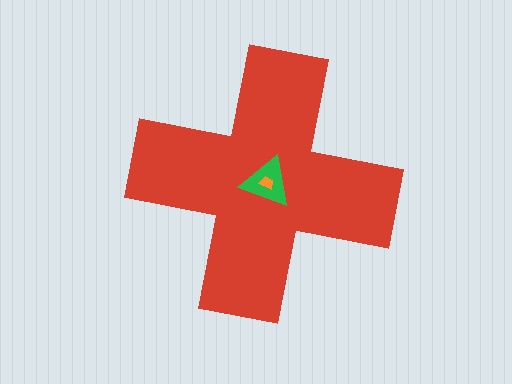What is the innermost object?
The orange trapezoid.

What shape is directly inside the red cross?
The green triangle.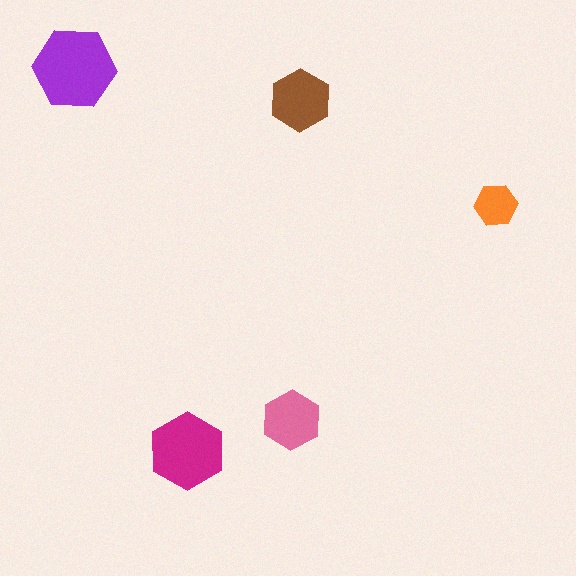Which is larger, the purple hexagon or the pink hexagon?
The purple one.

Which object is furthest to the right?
The orange hexagon is rightmost.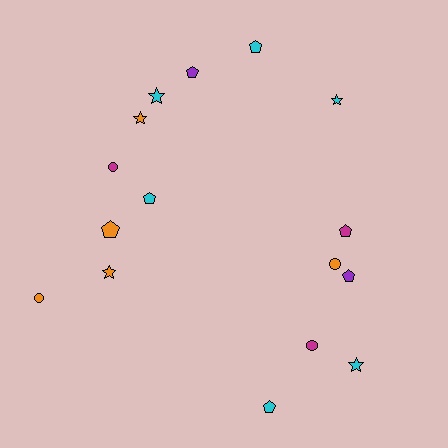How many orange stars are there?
There are 2 orange stars.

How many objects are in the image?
There are 16 objects.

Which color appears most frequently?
Cyan, with 6 objects.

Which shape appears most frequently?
Pentagon, with 7 objects.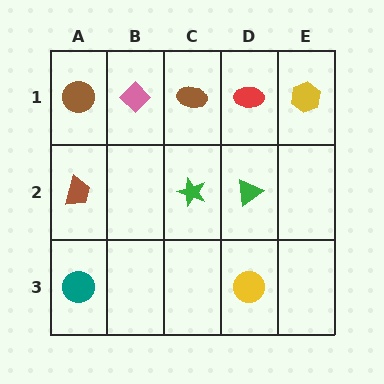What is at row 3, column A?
A teal circle.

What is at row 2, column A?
A brown trapezoid.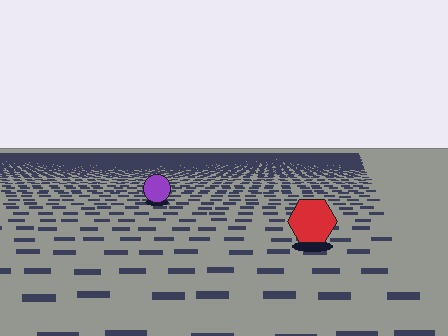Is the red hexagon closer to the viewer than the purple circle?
Yes. The red hexagon is closer — you can tell from the texture gradient: the ground texture is coarser near it.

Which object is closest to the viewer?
The red hexagon is closest. The texture marks near it are larger and more spread out.